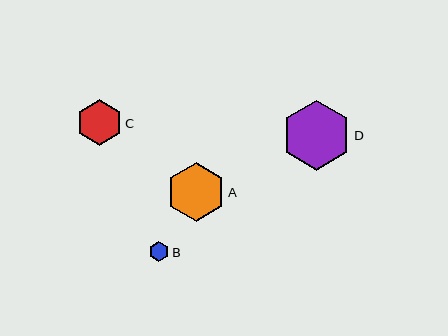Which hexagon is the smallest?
Hexagon B is the smallest with a size of approximately 20 pixels.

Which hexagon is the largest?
Hexagon D is the largest with a size of approximately 69 pixels.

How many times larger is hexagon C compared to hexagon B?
Hexagon C is approximately 2.3 times the size of hexagon B.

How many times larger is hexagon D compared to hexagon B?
Hexagon D is approximately 3.5 times the size of hexagon B.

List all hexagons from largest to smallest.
From largest to smallest: D, A, C, B.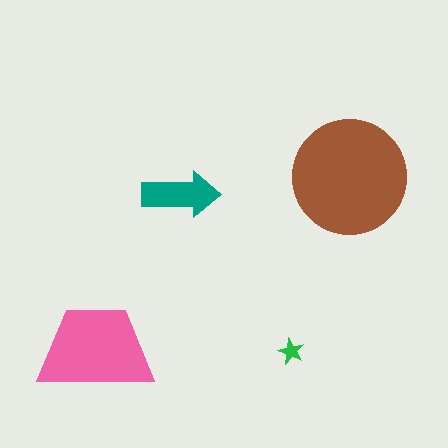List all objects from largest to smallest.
The brown circle, the pink trapezoid, the teal arrow, the green star.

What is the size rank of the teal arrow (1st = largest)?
3rd.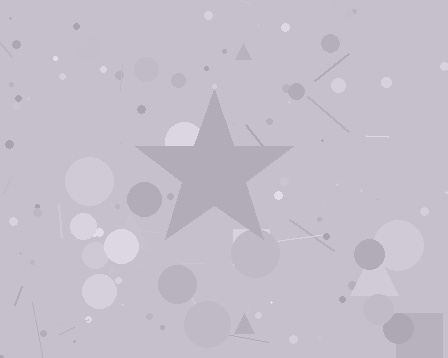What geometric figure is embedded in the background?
A star is embedded in the background.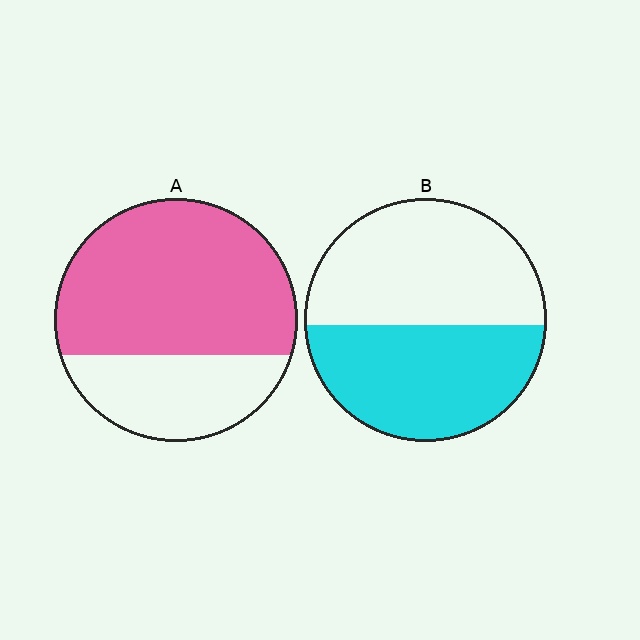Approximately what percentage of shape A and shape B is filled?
A is approximately 70% and B is approximately 45%.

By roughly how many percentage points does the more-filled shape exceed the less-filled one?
By roughly 20 percentage points (A over B).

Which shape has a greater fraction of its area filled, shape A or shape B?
Shape A.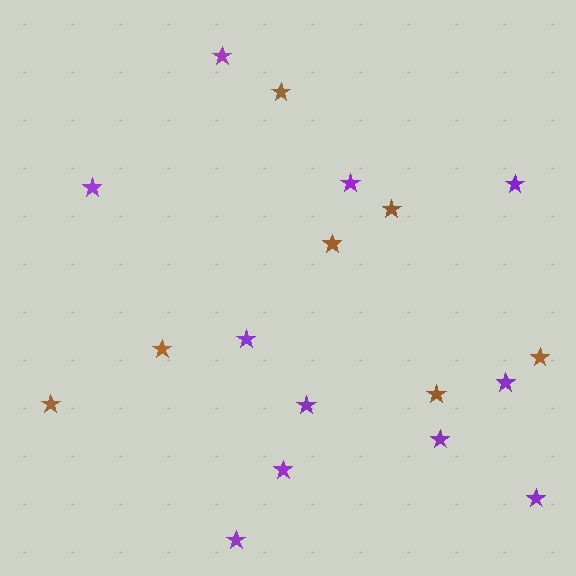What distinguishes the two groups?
There are 2 groups: one group of purple stars (11) and one group of brown stars (7).